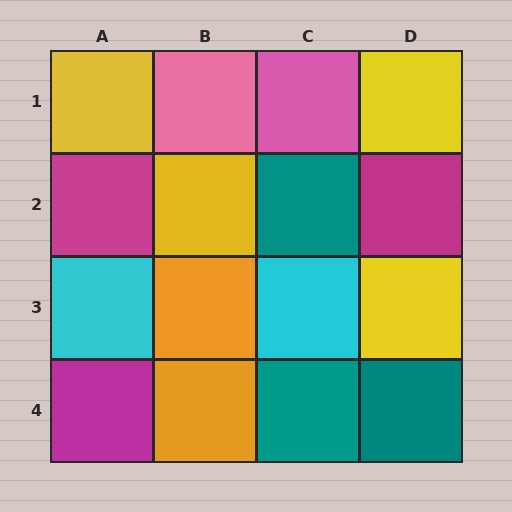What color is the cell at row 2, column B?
Yellow.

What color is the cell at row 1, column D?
Yellow.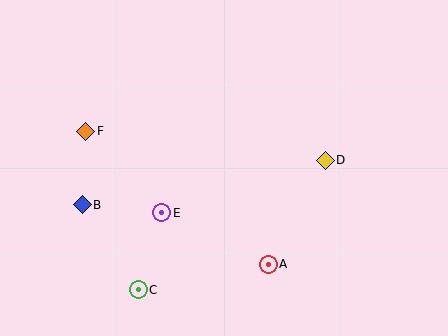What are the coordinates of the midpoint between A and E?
The midpoint between A and E is at (215, 238).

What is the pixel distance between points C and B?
The distance between C and B is 102 pixels.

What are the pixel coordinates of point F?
Point F is at (86, 131).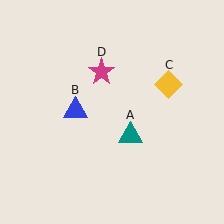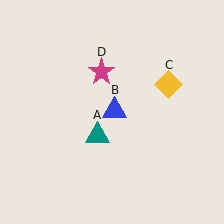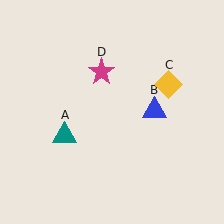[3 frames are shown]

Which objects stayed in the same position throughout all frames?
Yellow diamond (object C) and magenta star (object D) remained stationary.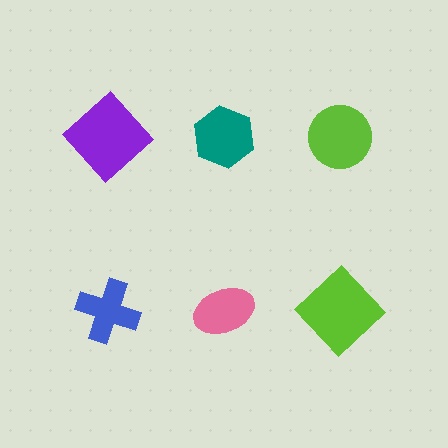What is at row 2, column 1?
A blue cross.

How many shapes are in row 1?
3 shapes.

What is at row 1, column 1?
A purple diamond.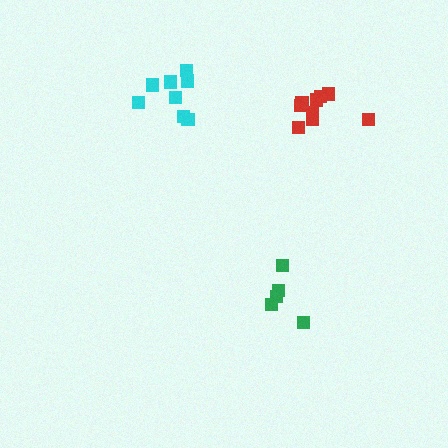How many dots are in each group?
Group 1: 9 dots, Group 2: 5 dots, Group 3: 8 dots (22 total).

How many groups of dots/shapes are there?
There are 3 groups.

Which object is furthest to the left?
The cyan cluster is leftmost.